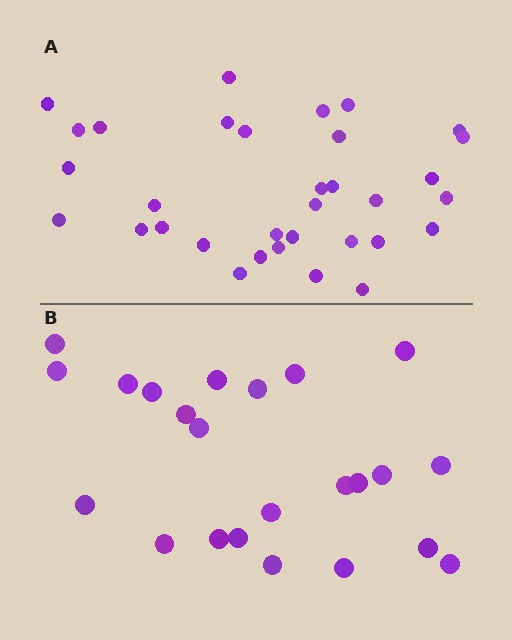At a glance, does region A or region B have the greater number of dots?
Region A (the top region) has more dots.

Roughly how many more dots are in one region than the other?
Region A has roughly 10 or so more dots than region B.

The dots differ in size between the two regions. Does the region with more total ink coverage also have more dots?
No. Region B has more total ink coverage because its dots are larger, but region A actually contains more individual dots. Total area can be misleading — the number of items is what matters here.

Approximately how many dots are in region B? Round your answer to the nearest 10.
About 20 dots. (The exact count is 23, which rounds to 20.)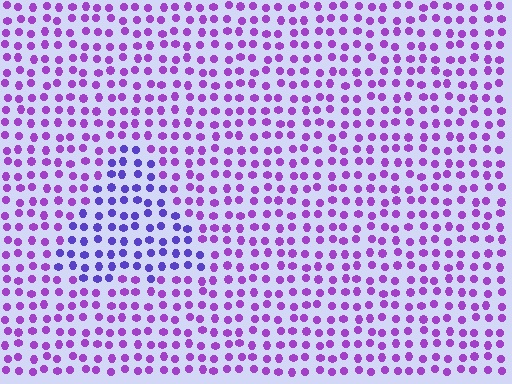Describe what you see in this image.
The image is filled with small purple elements in a uniform arrangement. A triangle-shaped region is visible where the elements are tinted to a slightly different hue, forming a subtle color boundary.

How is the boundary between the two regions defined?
The boundary is defined purely by a slight shift in hue (about 33 degrees). Spacing, size, and orientation are identical on both sides.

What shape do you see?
I see a triangle.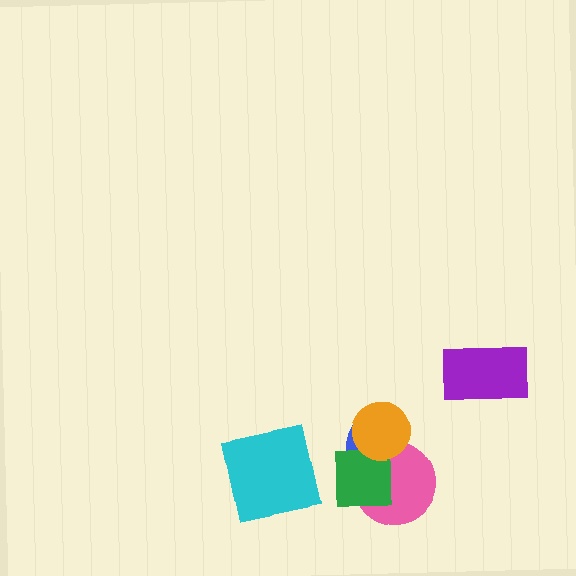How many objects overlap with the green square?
3 objects overlap with the green square.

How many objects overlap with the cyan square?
0 objects overlap with the cyan square.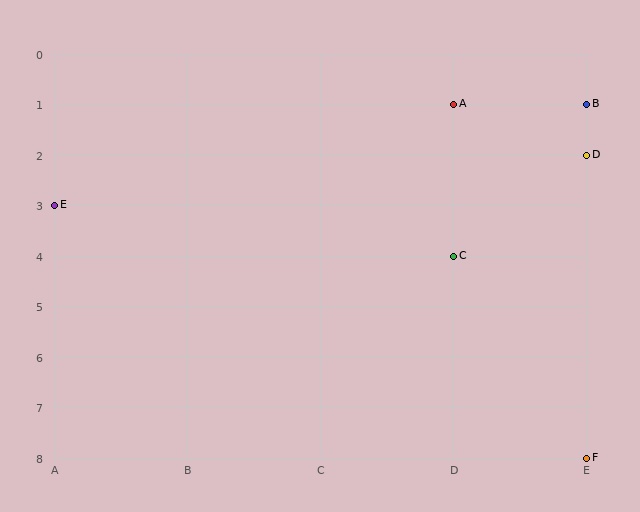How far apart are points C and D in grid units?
Points C and D are 1 column and 2 rows apart (about 2.2 grid units diagonally).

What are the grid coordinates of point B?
Point B is at grid coordinates (E, 1).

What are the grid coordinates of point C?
Point C is at grid coordinates (D, 4).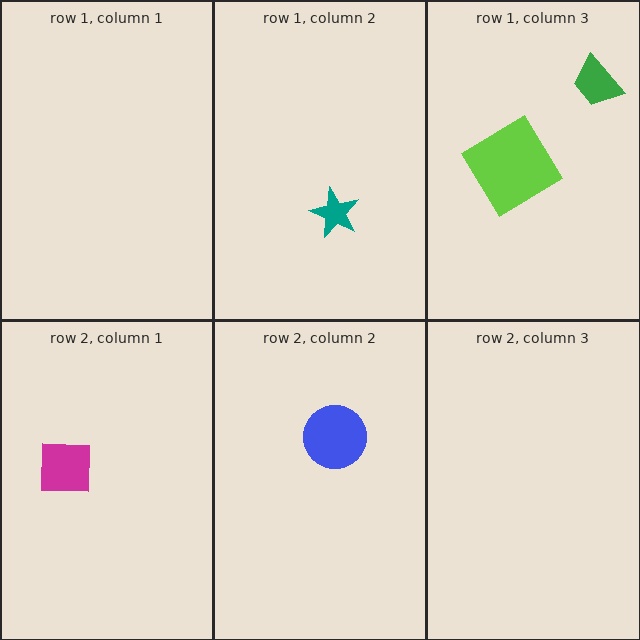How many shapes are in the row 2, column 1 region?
1.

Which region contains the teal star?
The row 1, column 2 region.